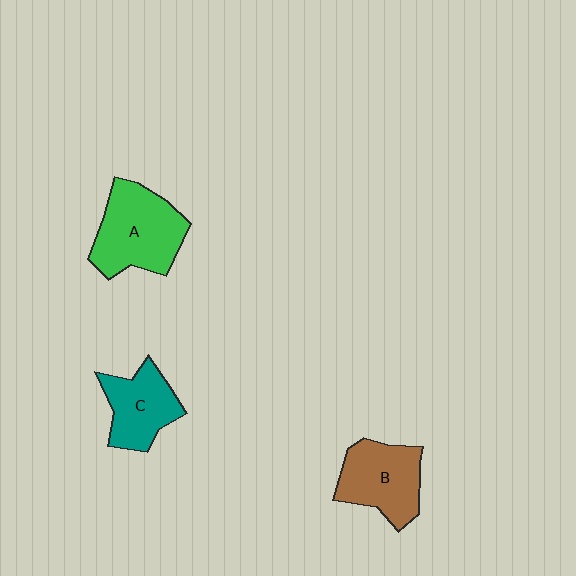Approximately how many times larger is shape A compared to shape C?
Approximately 1.4 times.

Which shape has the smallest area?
Shape C (teal).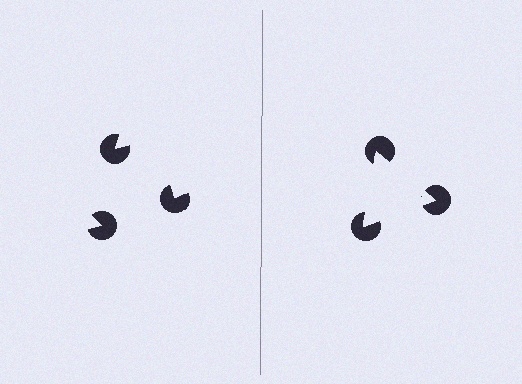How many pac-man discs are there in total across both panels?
6 — 3 on each side.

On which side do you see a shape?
An illusory triangle appears on the right side. On the left side the wedge cuts are rotated, so no coherent shape forms.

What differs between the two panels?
The pac-man discs are positioned identically on both sides; only the wedge orientations differ. On the right they align to a triangle; on the left they are misaligned.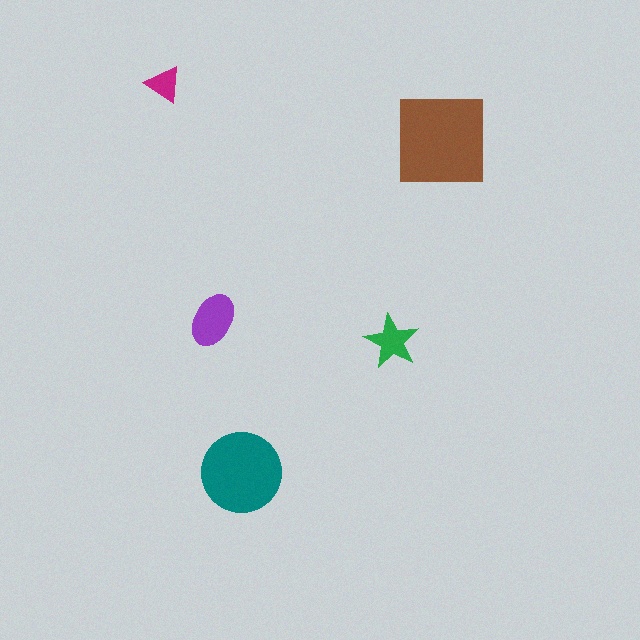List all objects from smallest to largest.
The magenta triangle, the green star, the purple ellipse, the teal circle, the brown square.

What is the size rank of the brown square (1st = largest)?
1st.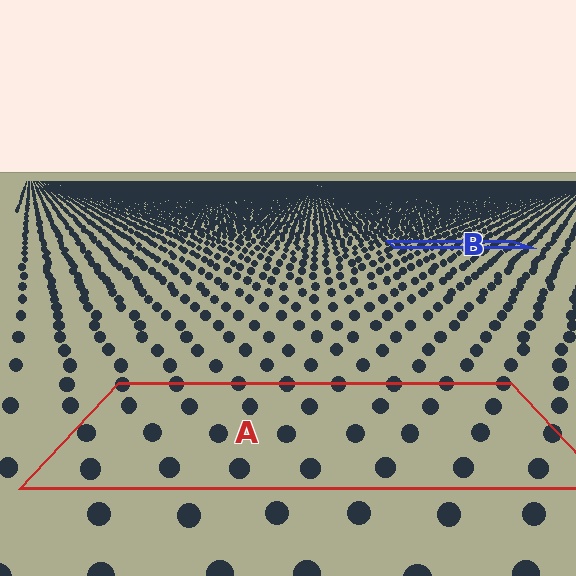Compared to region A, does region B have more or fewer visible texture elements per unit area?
Region B has more texture elements per unit area — they are packed more densely because it is farther away.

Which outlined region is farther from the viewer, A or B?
Region B is farther from the viewer — the texture elements inside it appear smaller and more densely packed.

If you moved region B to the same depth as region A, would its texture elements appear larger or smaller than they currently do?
They would appear larger. At a closer depth, the same texture elements are projected at a bigger on-screen size.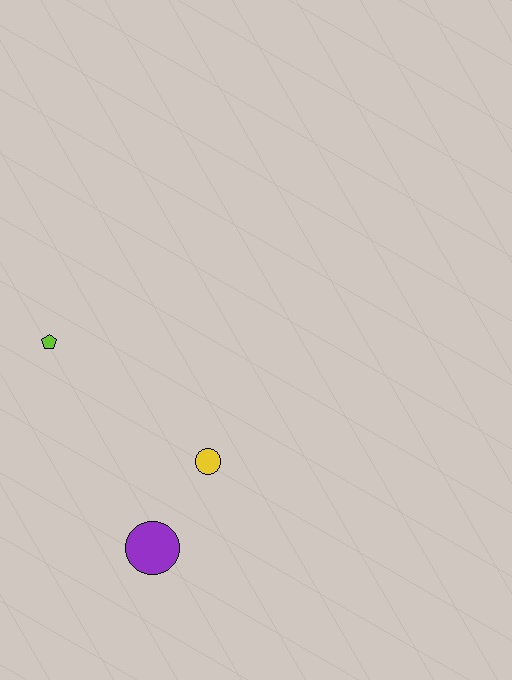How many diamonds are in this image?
There are no diamonds.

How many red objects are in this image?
There are no red objects.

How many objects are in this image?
There are 3 objects.